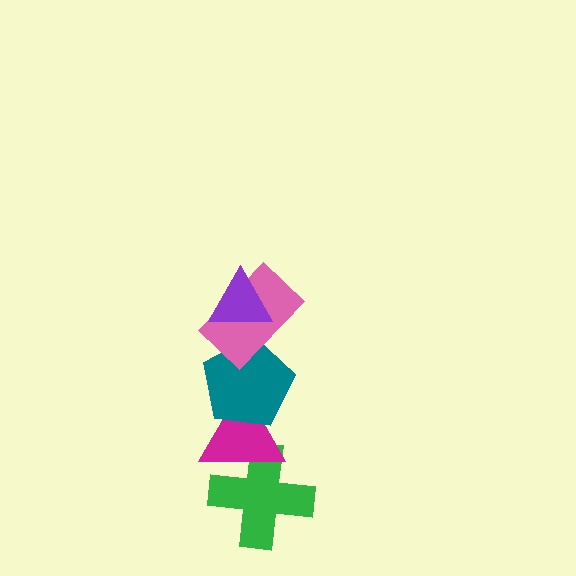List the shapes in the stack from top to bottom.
From top to bottom: the purple triangle, the pink rectangle, the teal pentagon, the magenta triangle, the green cross.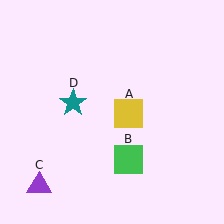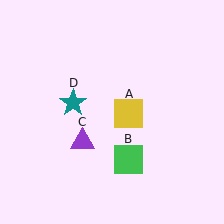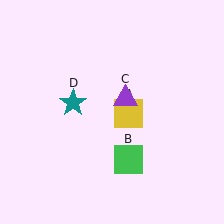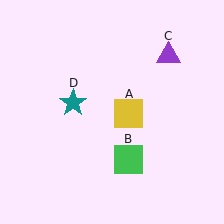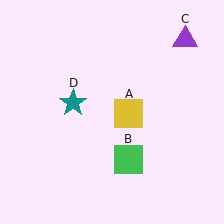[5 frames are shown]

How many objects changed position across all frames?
1 object changed position: purple triangle (object C).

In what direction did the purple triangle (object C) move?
The purple triangle (object C) moved up and to the right.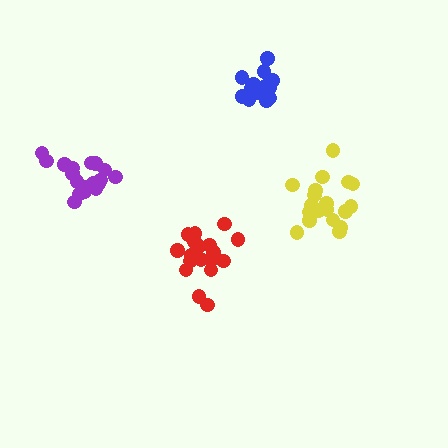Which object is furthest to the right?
The yellow cluster is rightmost.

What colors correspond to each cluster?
The clusters are colored: purple, red, blue, yellow.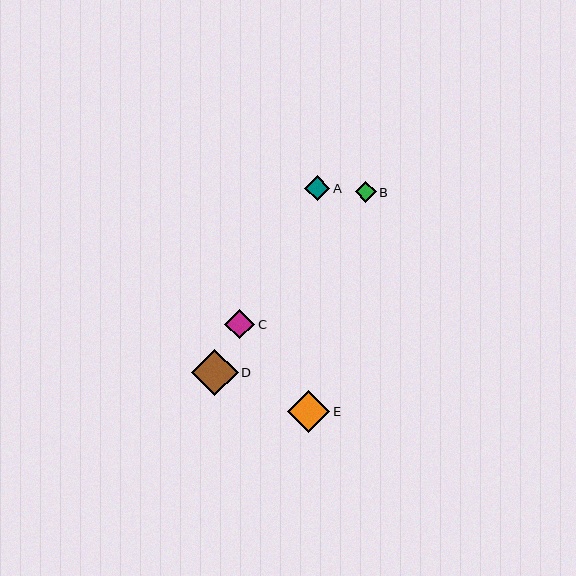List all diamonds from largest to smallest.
From largest to smallest: D, E, C, A, B.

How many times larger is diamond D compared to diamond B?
Diamond D is approximately 2.2 times the size of diamond B.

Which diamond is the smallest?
Diamond B is the smallest with a size of approximately 21 pixels.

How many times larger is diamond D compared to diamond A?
Diamond D is approximately 1.9 times the size of diamond A.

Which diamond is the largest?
Diamond D is the largest with a size of approximately 46 pixels.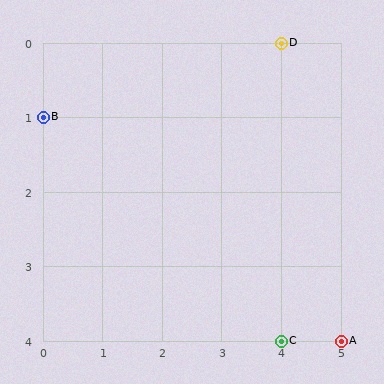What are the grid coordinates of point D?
Point D is at grid coordinates (4, 0).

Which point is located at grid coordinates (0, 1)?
Point B is at (0, 1).